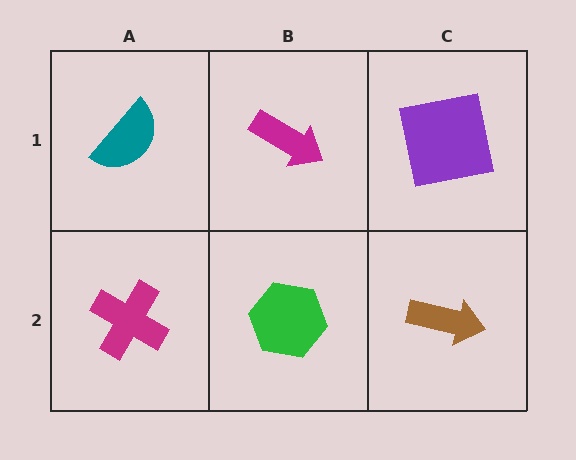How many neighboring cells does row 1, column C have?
2.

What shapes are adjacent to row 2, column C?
A purple square (row 1, column C), a green hexagon (row 2, column B).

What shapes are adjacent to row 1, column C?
A brown arrow (row 2, column C), a magenta arrow (row 1, column B).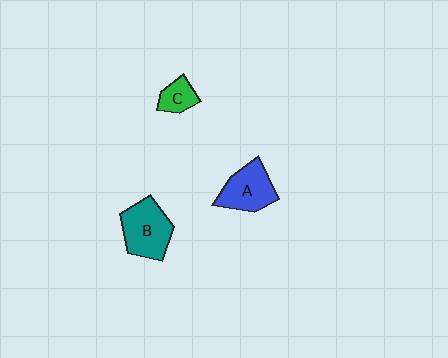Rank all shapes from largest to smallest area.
From largest to smallest: B (teal), A (blue), C (green).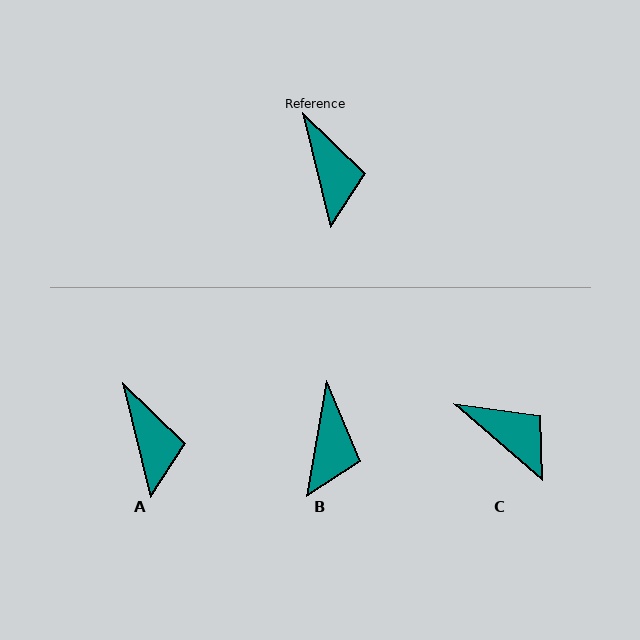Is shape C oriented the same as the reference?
No, it is off by about 36 degrees.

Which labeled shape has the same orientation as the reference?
A.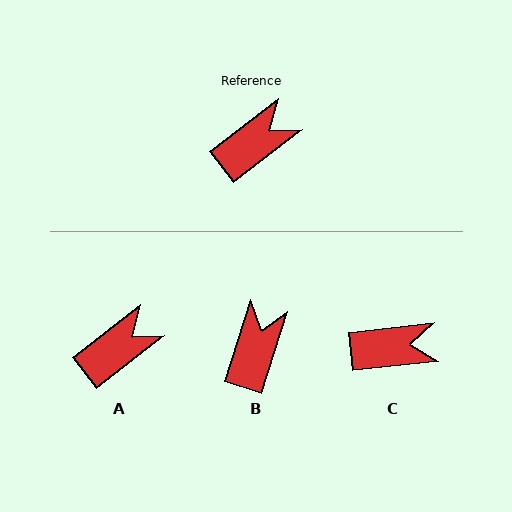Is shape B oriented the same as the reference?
No, it is off by about 34 degrees.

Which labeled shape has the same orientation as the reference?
A.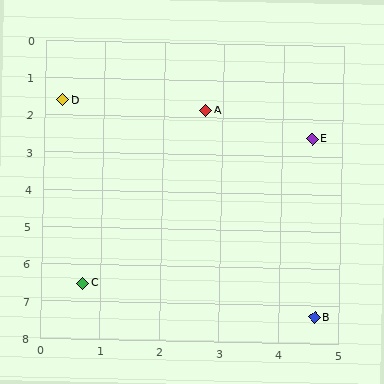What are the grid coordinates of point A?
Point A is at approximately (2.7, 1.8).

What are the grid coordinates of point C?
Point C is at approximately (0.7, 6.5).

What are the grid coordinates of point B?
Point B is at approximately (4.6, 7.3).